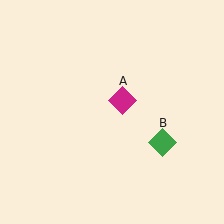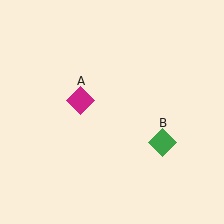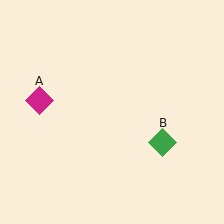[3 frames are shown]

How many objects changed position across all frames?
1 object changed position: magenta diamond (object A).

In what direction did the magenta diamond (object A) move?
The magenta diamond (object A) moved left.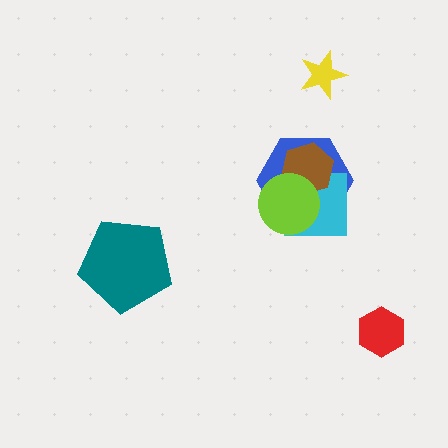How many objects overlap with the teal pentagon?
0 objects overlap with the teal pentagon.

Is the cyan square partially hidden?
Yes, it is partially covered by another shape.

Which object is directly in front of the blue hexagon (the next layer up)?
The cyan square is directly in front of the blue hexagon.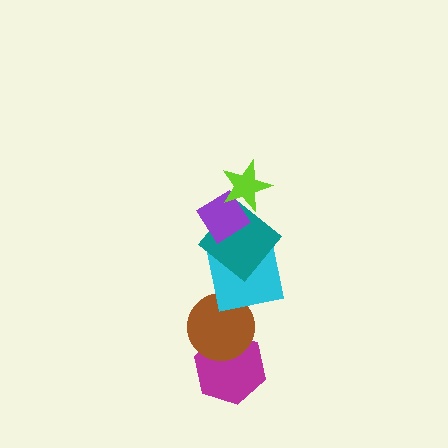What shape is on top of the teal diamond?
The purple diamond is on top of the teal diamond.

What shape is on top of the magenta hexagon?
The brown circle is on top of the magenta hexagon.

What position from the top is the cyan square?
The cyan square is 4th from the top.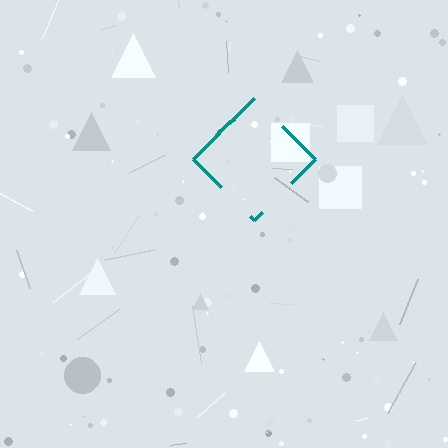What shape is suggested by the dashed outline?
The dashed outline suggests a diamond.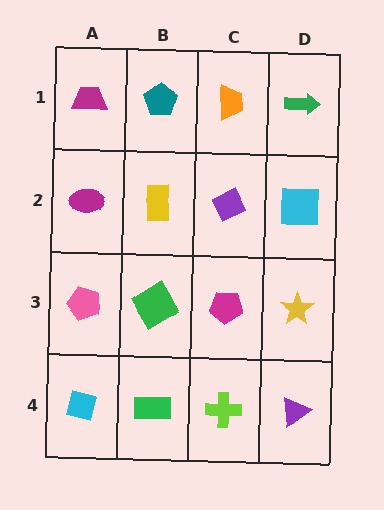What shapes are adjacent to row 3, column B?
A yellow rectangle (row 2, column B), a green rectangle (row 4, column B), a pink pentagon (row 3, column A), a magenta pentagon (row 3, column C).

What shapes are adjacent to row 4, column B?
A green diamond (row 3, column B), a cyan square (row 4, column A), a lime cross (row 4, column C).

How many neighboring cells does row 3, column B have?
4.